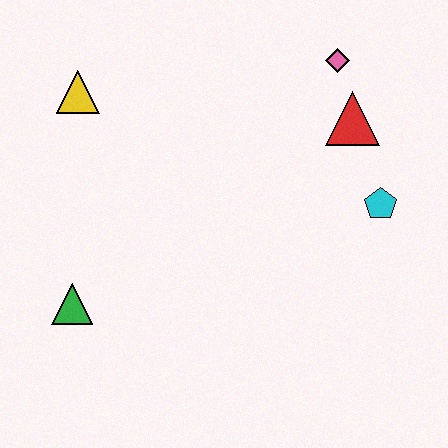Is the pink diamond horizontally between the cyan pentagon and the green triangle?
Yes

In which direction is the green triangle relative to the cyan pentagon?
The green triangle is to the left of the cyan pentagon.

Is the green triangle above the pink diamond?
No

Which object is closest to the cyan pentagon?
The red triangle is closest to the cyan pentagon.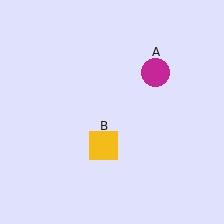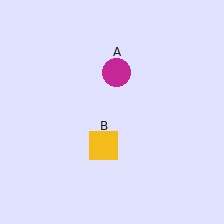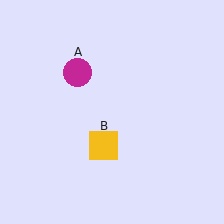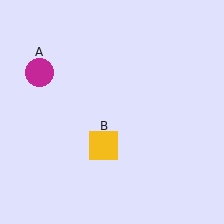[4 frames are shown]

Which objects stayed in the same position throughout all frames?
Yellow square (object B) remained stationary.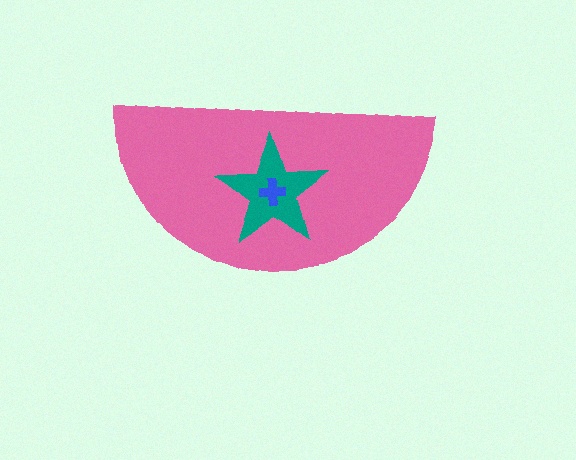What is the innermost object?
The blue cross.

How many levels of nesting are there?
3.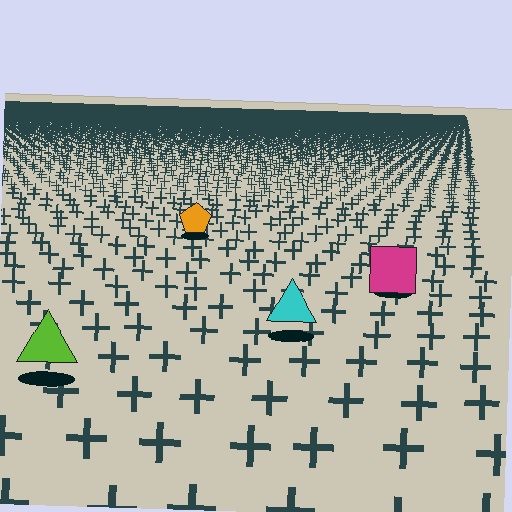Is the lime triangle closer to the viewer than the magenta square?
Yes. The lime triangle is closer — you can tell from the texture gradient: the ground texture is coarser near it.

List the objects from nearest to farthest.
From nearest to farthest: the lime triangle, the cyan triangle, the magenta square, the orange pentagon.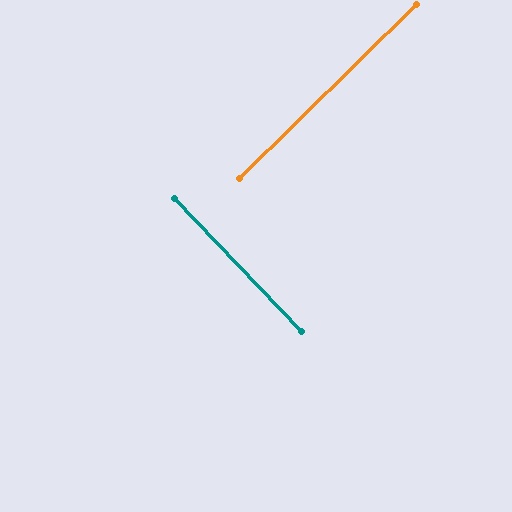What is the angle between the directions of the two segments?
Approximately 89 degrees.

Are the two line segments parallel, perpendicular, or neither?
Perpendicular — they meet at approximately 89°.